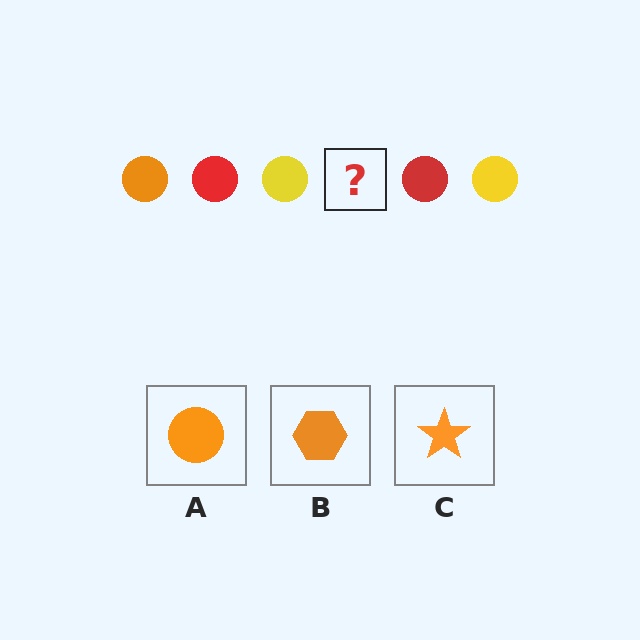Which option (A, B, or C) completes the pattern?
A.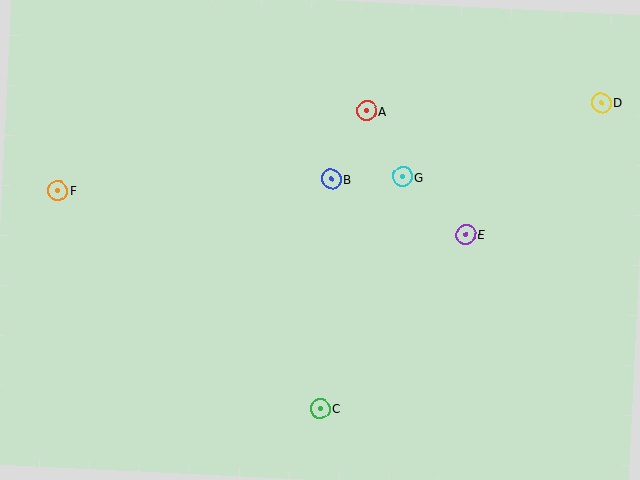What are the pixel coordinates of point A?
Point A is at (367, 111).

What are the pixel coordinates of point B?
Point B is at (331, 179).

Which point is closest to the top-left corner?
Point F is closest to the top-left corner.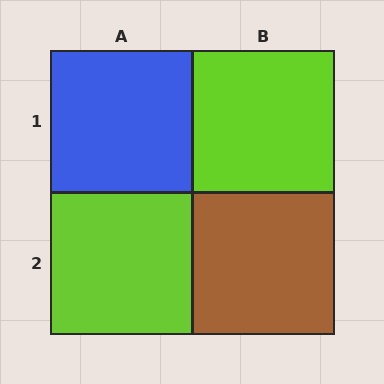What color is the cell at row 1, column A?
Blue.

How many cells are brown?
1 cell is brown.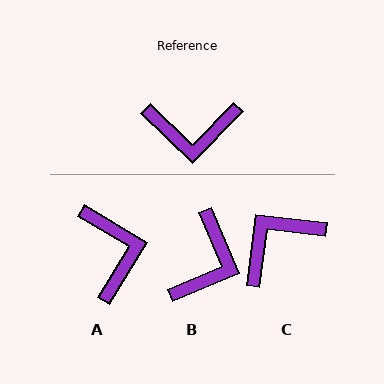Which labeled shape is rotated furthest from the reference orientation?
C, about 143 degrees away.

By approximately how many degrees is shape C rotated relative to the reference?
Approximately 143 degrees clockwise.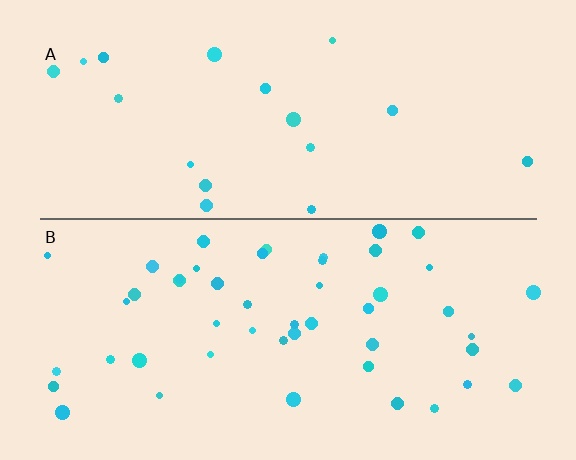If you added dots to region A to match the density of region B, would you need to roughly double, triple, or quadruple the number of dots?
Approximately triple.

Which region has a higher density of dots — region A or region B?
B (the bottom).